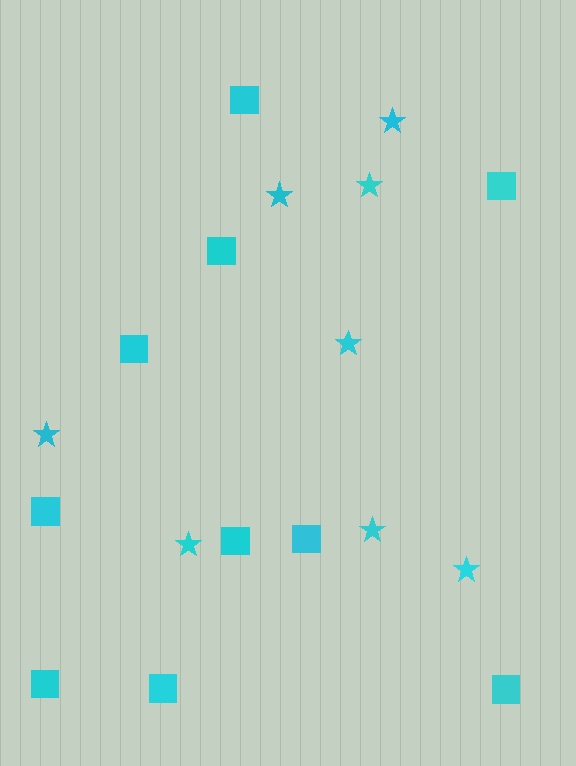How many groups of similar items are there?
There are 2 groups: one group of stars (8) and one group of squares (10).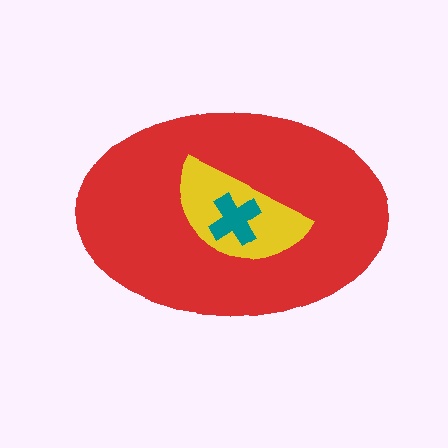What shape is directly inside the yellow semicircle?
The teal cross.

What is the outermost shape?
The red ellipse.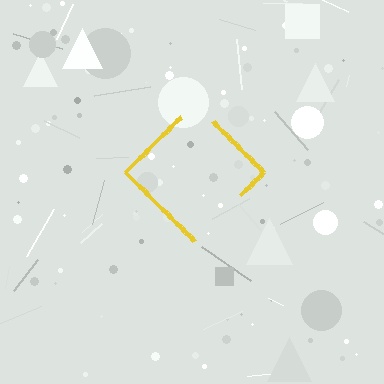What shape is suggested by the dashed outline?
The dashed outline suggests a diamond.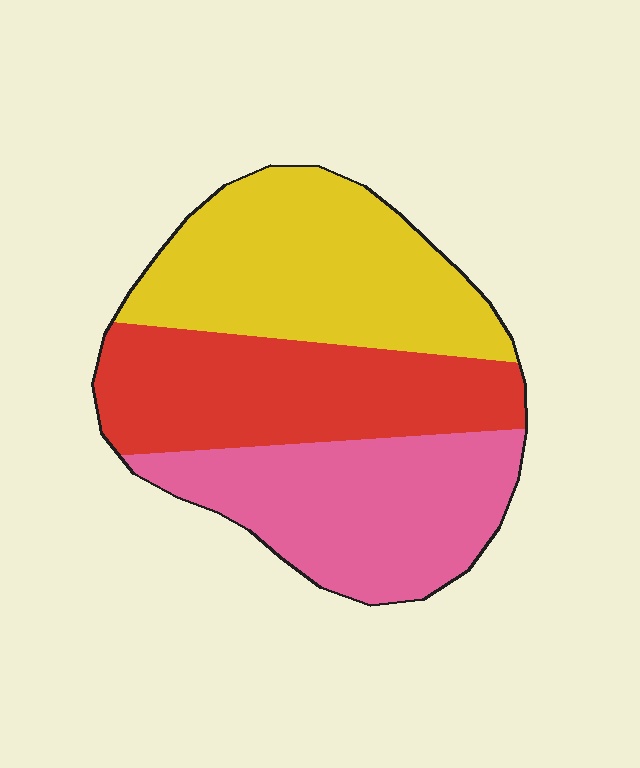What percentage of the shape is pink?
Pink takes up about one third (1/3) of the shape.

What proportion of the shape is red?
Red covers 32% of the shape.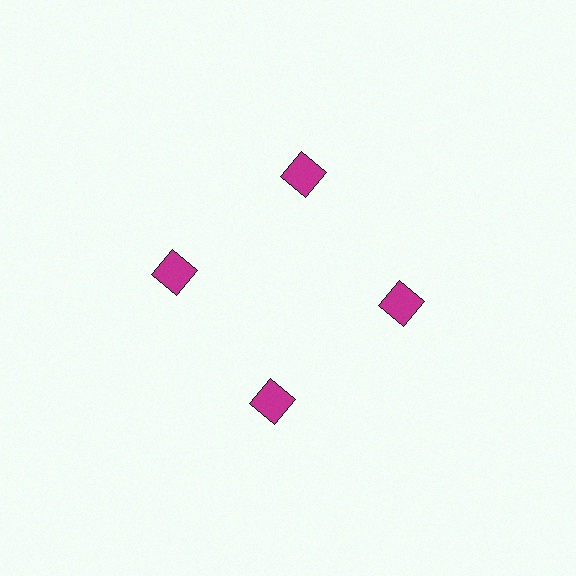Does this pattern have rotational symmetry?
Yes, this pattern has 4-fold rotational symmetry. It looks the same after rotating 90 degrees around the center.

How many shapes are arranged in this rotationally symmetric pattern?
There are 4 shapes, arranged in 4 groups of 1.